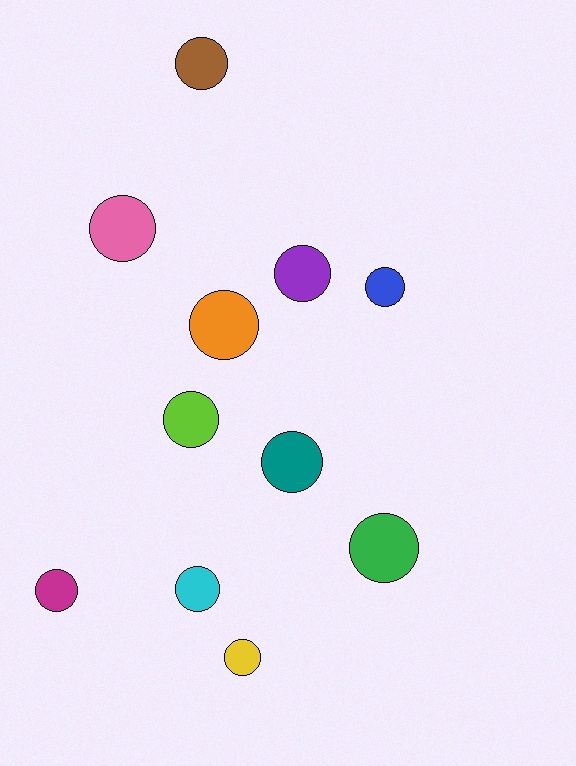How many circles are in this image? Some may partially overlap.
There are 11 circles.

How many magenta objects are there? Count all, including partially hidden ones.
There is 1 magenta object.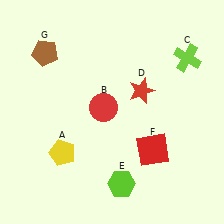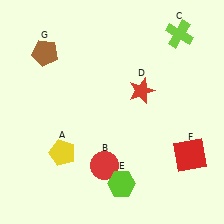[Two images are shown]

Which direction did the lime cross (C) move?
The lime cross (C) moved up.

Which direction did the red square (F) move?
The red square (F) moved right.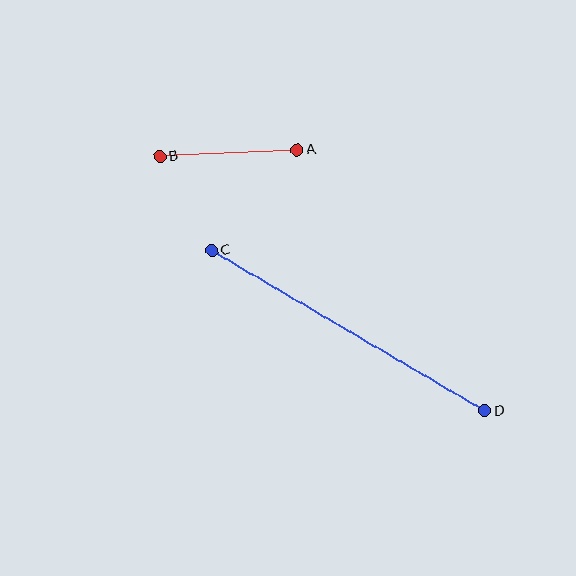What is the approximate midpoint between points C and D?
The midpoint is at approximately (348, 331) pixels.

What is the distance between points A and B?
The distance is approximately 137 pixels.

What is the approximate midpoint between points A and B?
The midpoint is at approximately (229, 153) pixels.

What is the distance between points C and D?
The distance is approximately 317 pixels.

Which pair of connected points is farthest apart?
Points C and D are farthest apart.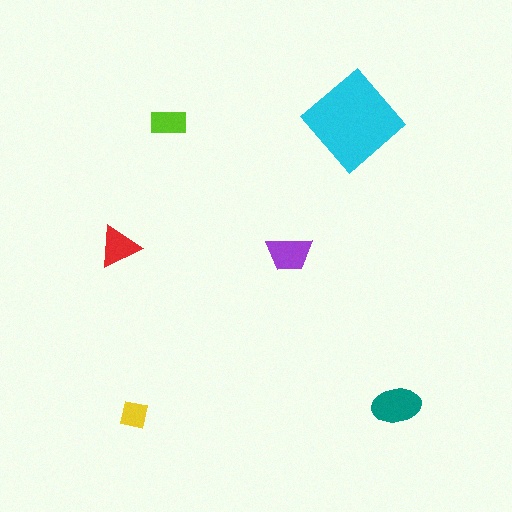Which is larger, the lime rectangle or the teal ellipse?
The teal ellipse.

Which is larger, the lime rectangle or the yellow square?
The lime rectangle.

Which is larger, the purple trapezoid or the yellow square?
The purple trapezoid.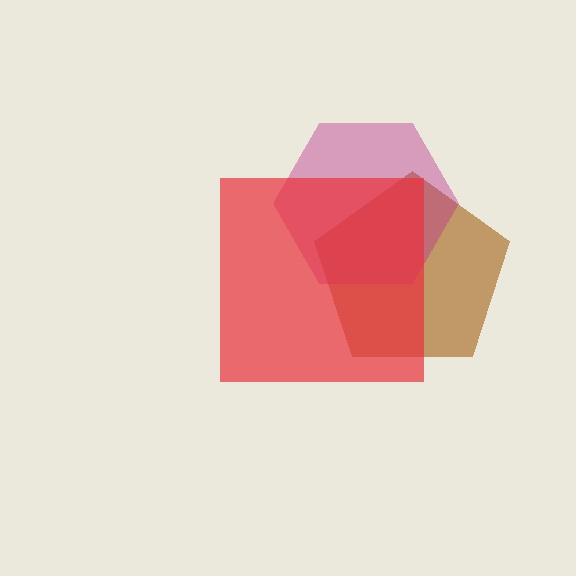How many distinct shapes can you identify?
There are 3 distinct shapes: a brown pentagon, a magenta hexagon, a red square.